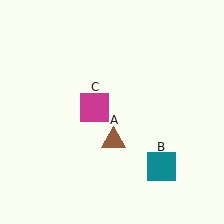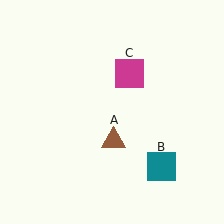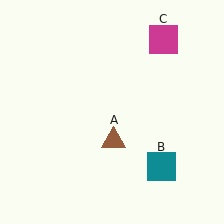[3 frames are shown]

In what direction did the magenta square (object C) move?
The magenta square (object C) moved up and to the right.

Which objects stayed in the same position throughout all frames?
Brown triangle (object A) and teal square (object B) remained stationary.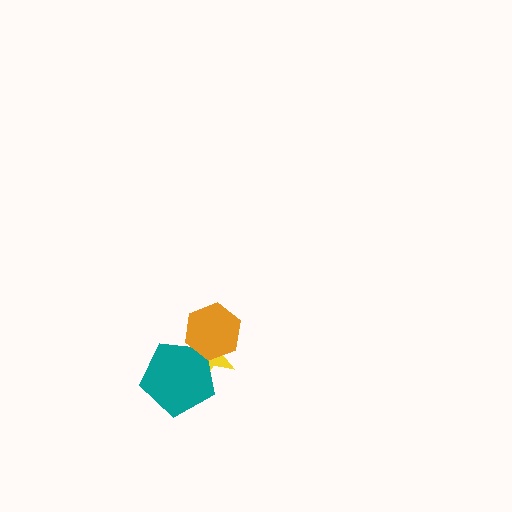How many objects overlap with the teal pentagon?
2 objects overlap with the teal pentagon.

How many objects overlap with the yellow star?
2 objects overlap with the yellow star.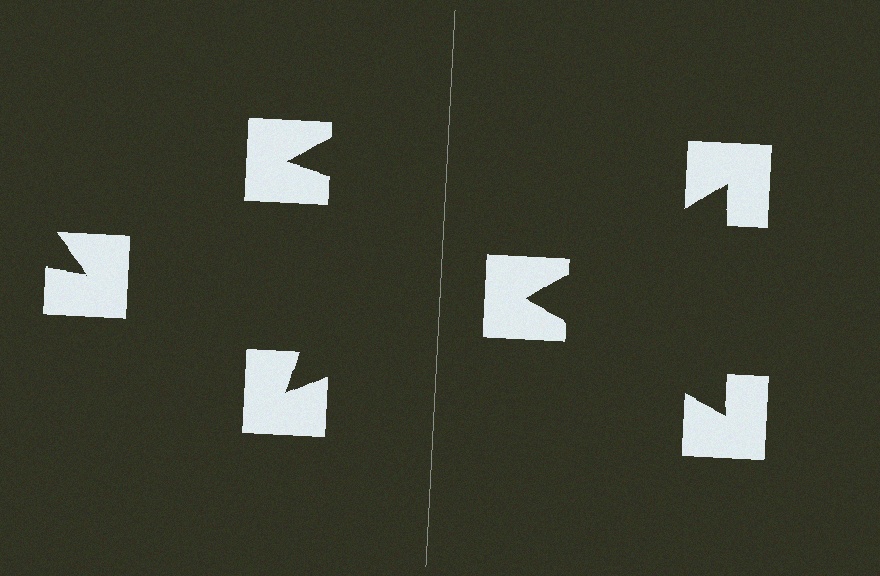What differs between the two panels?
The notched squares are positioned identically on both sides; only the wedge orientations differ. On the right they align to a triangle; on the left they are misaligned.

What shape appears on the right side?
An illusory triangle.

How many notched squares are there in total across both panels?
6 — 3 on each side.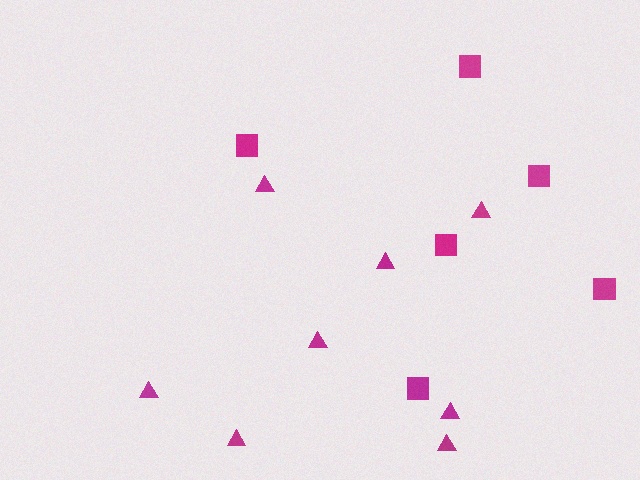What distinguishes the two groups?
There are 2 groups: one group of triangles (8) and one group of squares (6).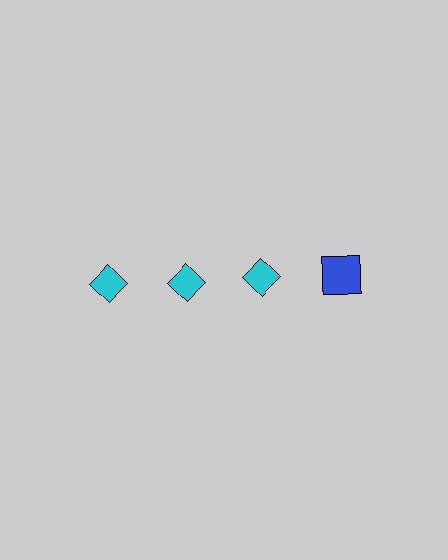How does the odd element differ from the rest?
It differs in both color (blue instead of cyan) and shape (square instead of diamond).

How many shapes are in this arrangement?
There are 4 shapes arranged in a grid pattern.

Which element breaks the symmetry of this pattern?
The blue square in the top row, second from right column breaks the symmetry. All other shapes are cyan diamonds.